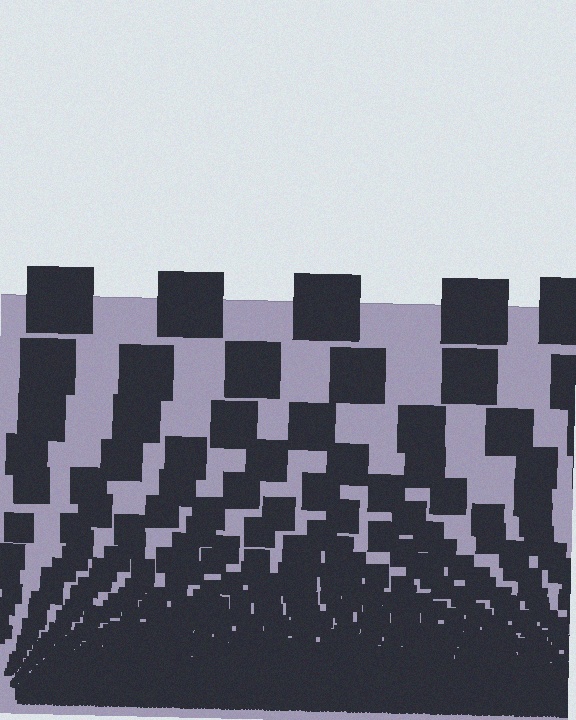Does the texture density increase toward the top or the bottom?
Density increases toward the bottom.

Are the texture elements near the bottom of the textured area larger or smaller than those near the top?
Smaller. The gradient is inverted — elements near the bottom are smaller and denser.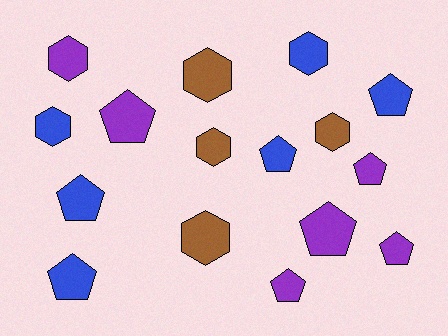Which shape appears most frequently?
Pentagon, with 9 objects.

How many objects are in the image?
There are 16 objects.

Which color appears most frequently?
Blue, with 6 objects.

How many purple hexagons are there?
There is 1 purple hexagon.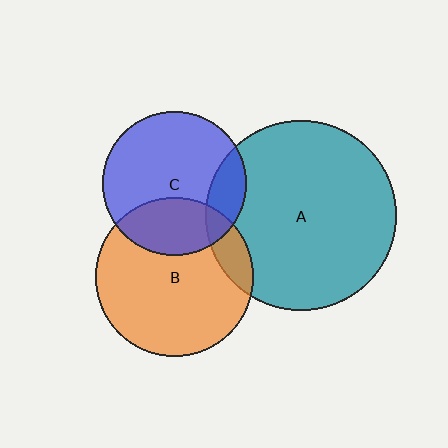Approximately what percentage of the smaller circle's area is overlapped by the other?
Approximately 30%.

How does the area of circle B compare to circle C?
Approximately 1.2 times.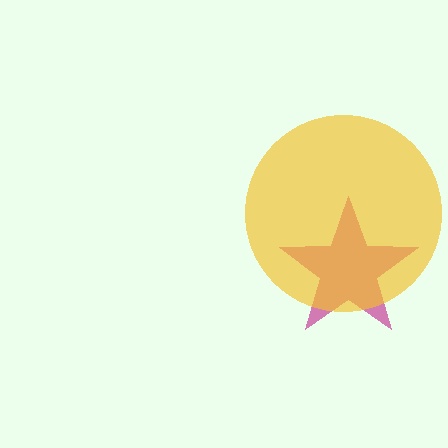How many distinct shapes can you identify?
There are 2 distinct shapes: a magenta star, a yellow circle.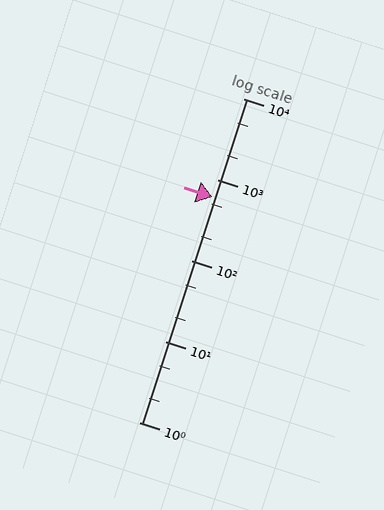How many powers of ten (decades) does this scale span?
The scale spans 4 decades, from 1 to 10000.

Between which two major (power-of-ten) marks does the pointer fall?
The pointer is between 100 and 1000.